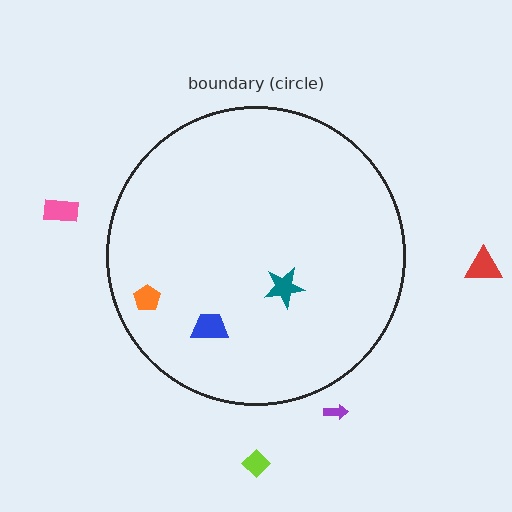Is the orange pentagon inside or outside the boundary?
Inside.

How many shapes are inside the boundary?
3 inside, 4 outside.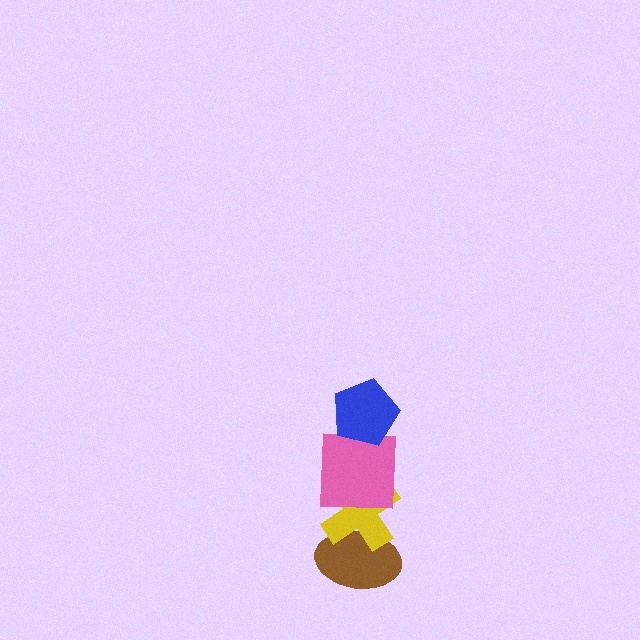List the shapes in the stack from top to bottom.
From top to bottom: the blue pentagon, the pink square, the yellow cross, the brown ellipse.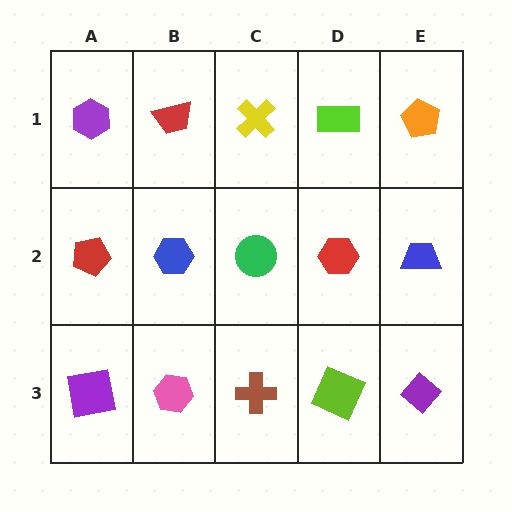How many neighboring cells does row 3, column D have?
3.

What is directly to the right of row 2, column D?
A blue trapezoid.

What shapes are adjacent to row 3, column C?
A green circle (row 2, column C), a pink hexagon (row 3, column B), a lime square (row 3, column D).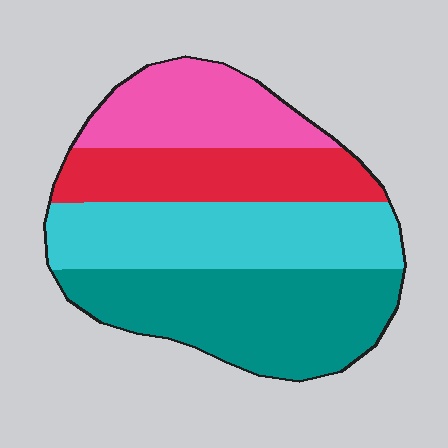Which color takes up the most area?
Teal, at roughly 35%.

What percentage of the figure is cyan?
Cyan takes up about one quarter (1/4) of the figure.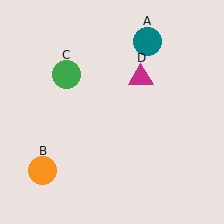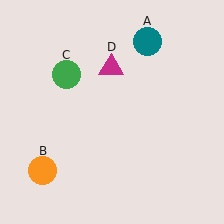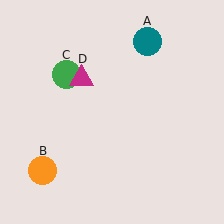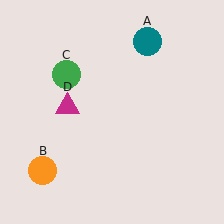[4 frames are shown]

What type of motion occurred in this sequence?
The magenta triangle (object D) rotated counterclockwise around the center of the scene.